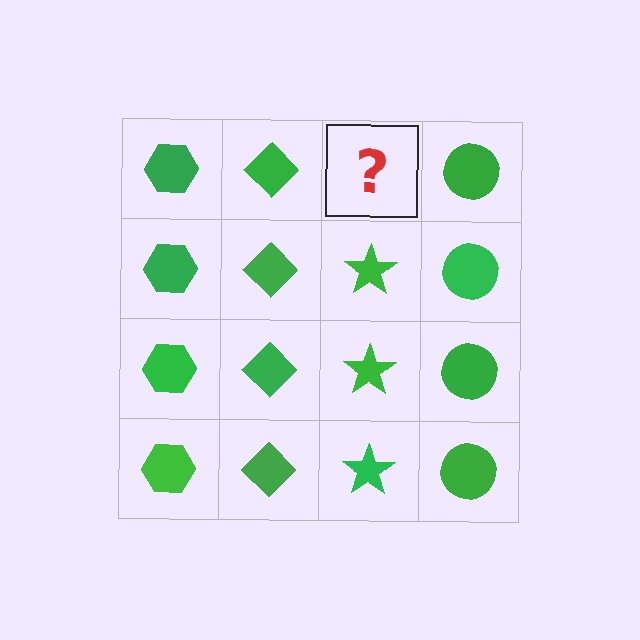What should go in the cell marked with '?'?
The missing cell should contain a green star.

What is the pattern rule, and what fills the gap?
The rule is that each column has a consistent shape. The gap should be filled with a green star.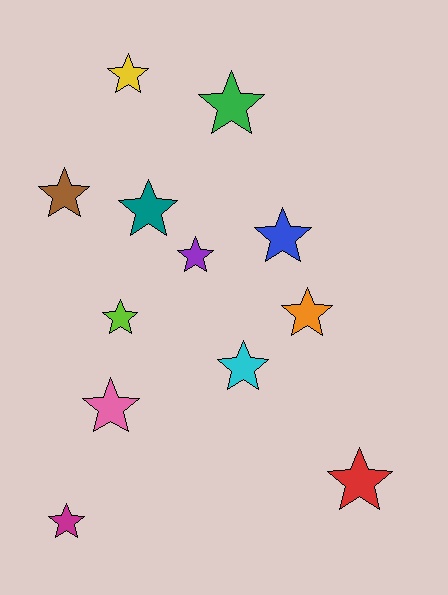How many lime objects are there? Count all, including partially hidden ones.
There is 1 lime object.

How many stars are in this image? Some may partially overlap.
There are 12 stars.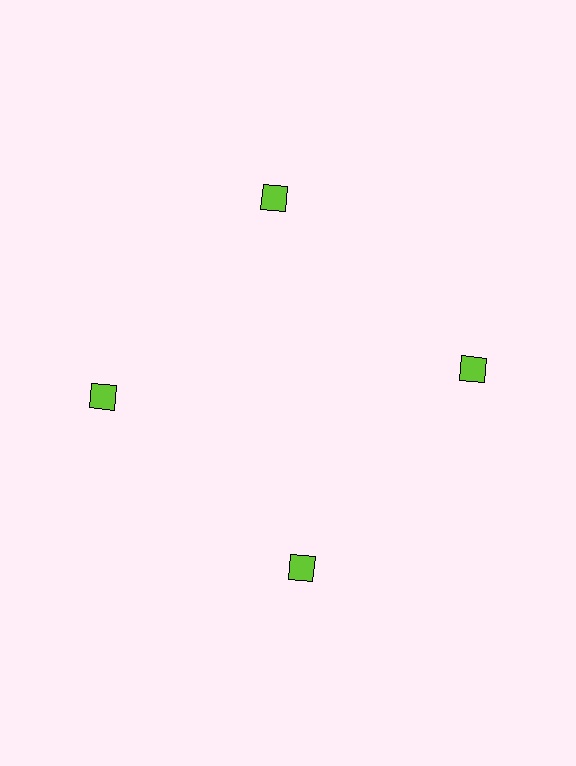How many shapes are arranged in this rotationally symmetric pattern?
There are 4 shapes, arranged in 4 groups of 1.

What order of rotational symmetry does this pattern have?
This pattern has 4-fold rotational symmetry.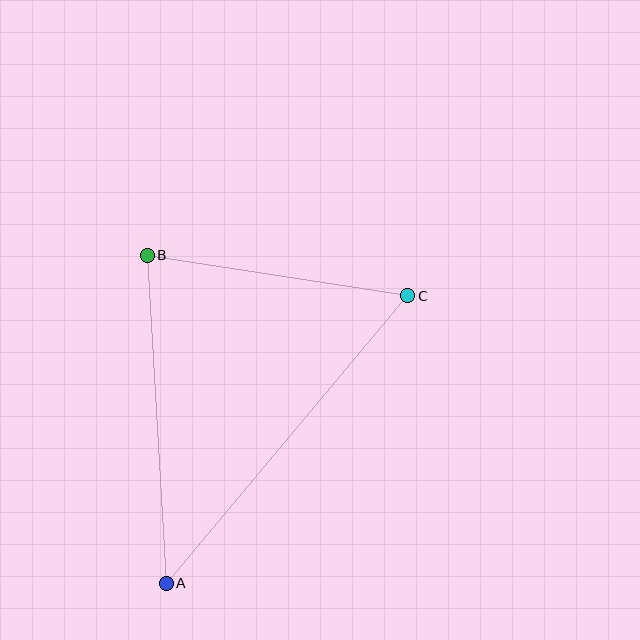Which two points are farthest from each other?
Points A and C are farthest from each other.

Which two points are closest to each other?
Points B and C are closest to each other.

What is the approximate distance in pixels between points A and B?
The distance between A and B is approximately 329 pixels.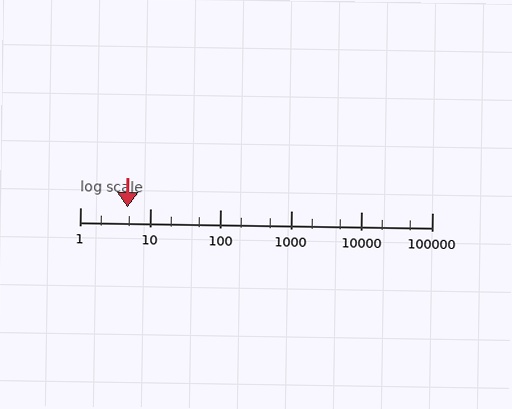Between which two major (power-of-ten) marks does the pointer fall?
The pointer is between 1 and 10.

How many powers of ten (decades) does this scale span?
The scale spans 5 decades, from 1 to 100000.